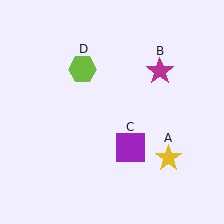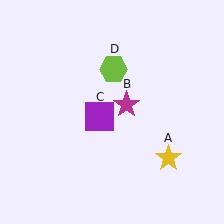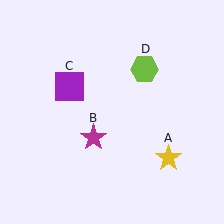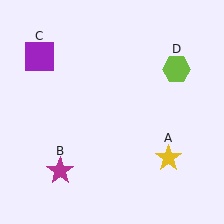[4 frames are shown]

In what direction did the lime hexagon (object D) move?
The lime hexagon (object D) moved right.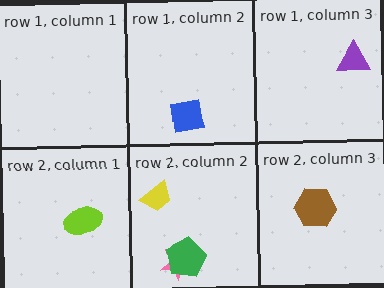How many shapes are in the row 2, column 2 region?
3.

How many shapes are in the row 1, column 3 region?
1.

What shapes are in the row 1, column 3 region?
The purple triangle.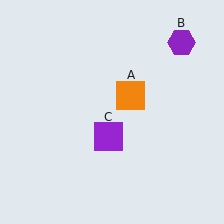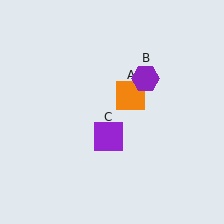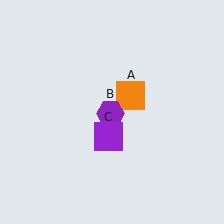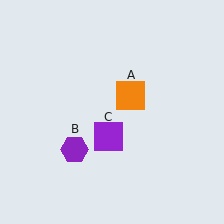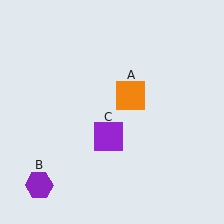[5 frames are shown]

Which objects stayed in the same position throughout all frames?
Orange square (object A) and purple square (object C) remained stationary.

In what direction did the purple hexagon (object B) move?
The purple hexagon (object B) moved down and to the left.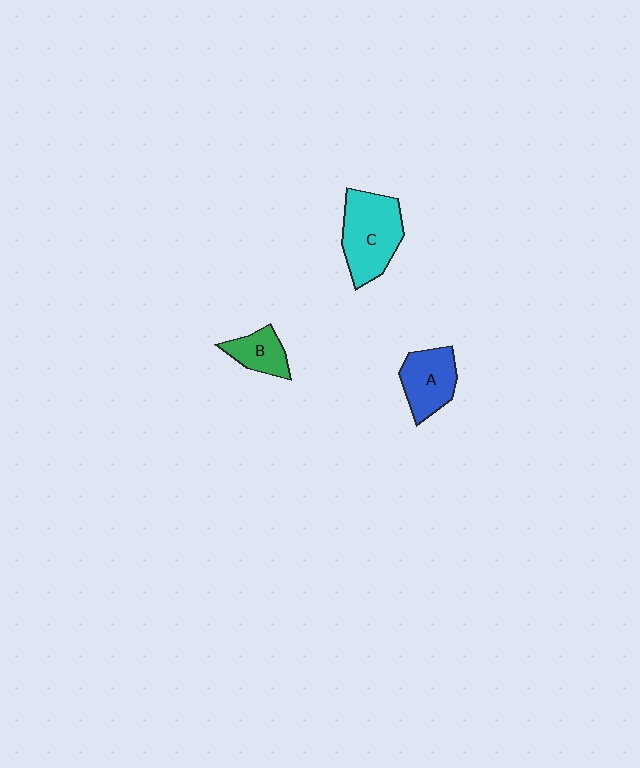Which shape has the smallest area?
Shape B (green).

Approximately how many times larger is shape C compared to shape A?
Approximately 1.4 times.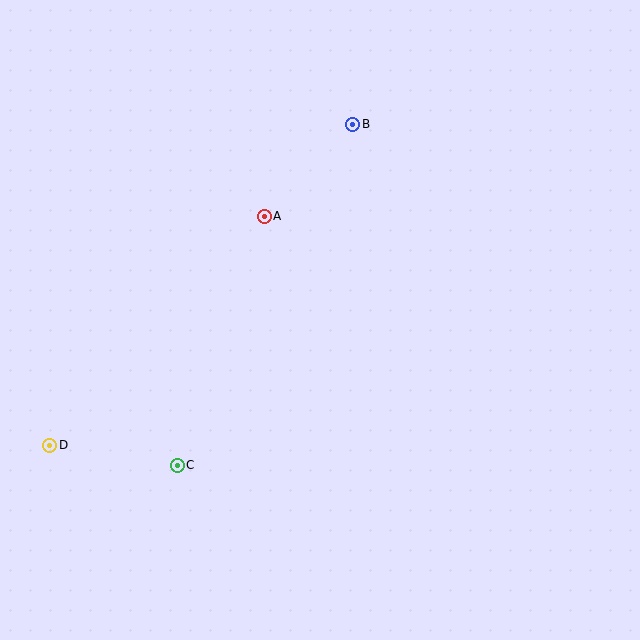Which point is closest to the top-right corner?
Point B is closest to the top-right corner.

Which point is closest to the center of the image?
Point A at (264, 216) is closest to the center.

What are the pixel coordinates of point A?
Point A is at (264, 216).